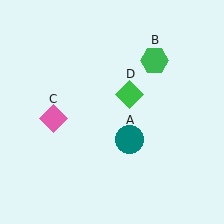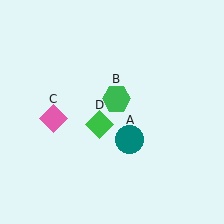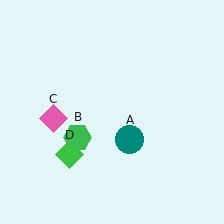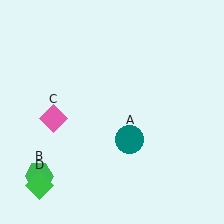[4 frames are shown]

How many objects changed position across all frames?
2 objects changed position: green hexagon (object B), green diamond (object D).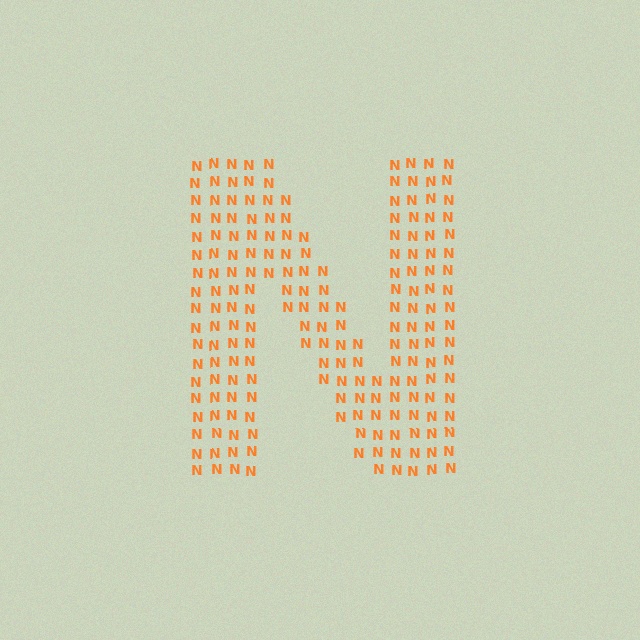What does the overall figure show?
The overall figure shows the letter N.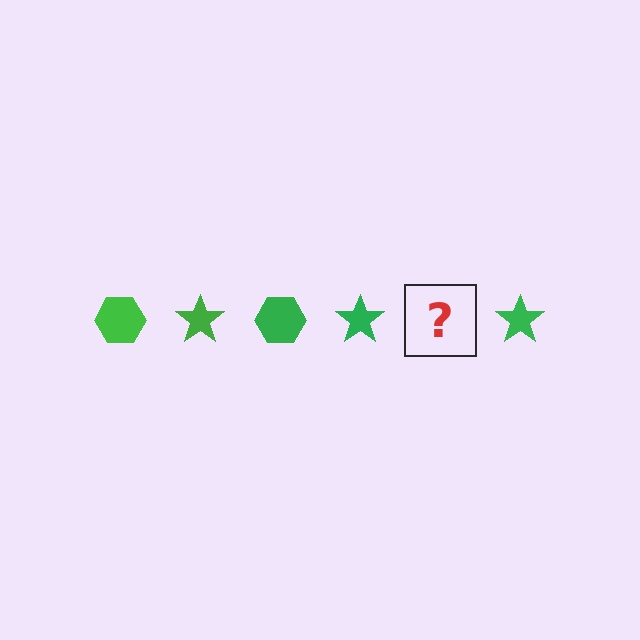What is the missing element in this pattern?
The missing element is a green hexagon.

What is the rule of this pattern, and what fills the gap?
The rule is that the pattern cycles through hexagon, star shapes in green. The gap should be filled with a green hexagon.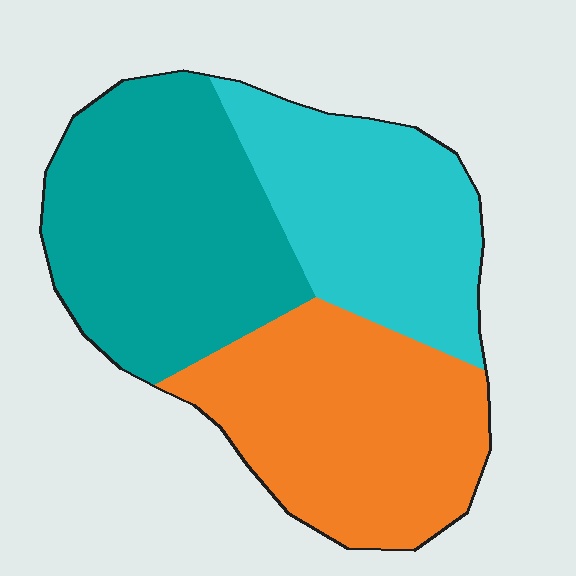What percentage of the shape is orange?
Orange covers around 35% of the shape.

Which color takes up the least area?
Cyan, at roughly 30%.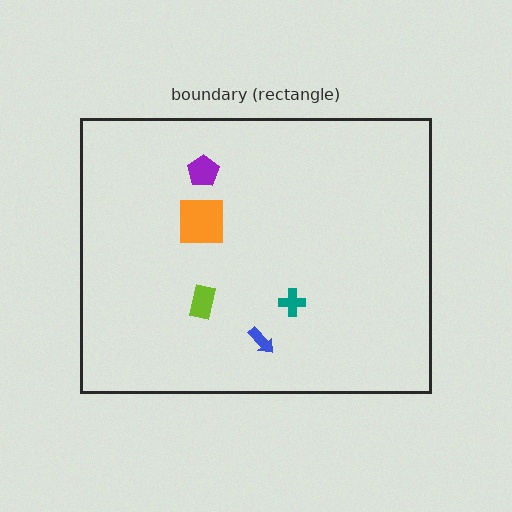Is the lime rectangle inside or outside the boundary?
Inside.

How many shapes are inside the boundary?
5 inside, 0 outside.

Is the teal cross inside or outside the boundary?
Inside.